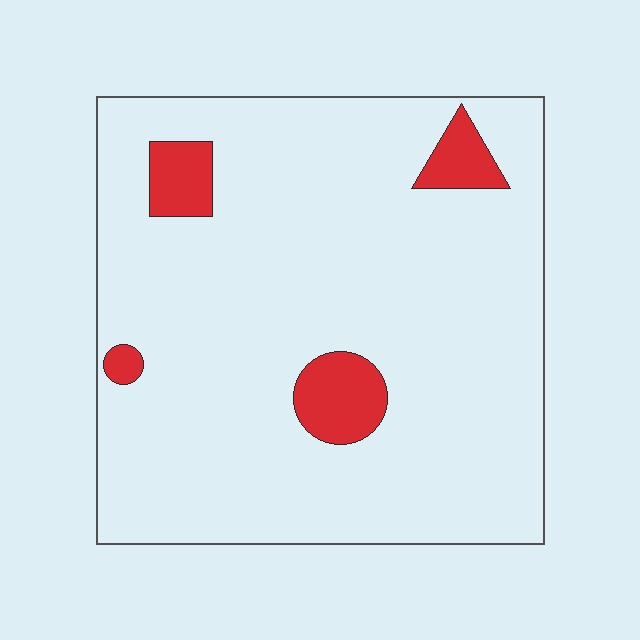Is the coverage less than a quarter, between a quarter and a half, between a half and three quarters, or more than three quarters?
Less than a quarter.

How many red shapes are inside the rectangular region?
4.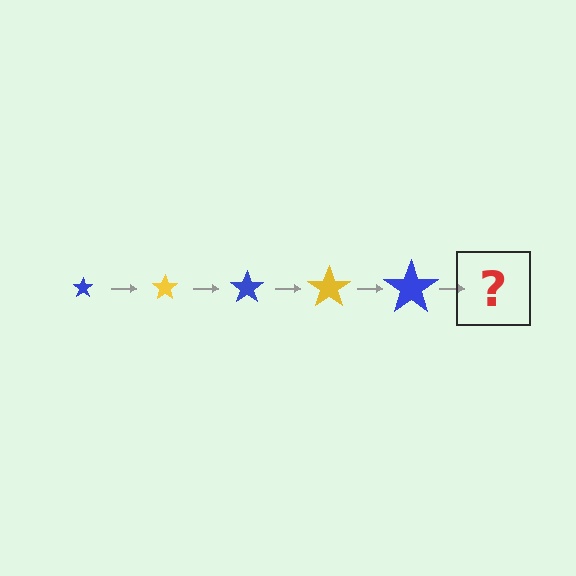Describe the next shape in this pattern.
It should be a yellow star, larger than the previous one.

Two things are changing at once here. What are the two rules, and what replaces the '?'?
The two rules are that the star grows larger each step and the color cycles through blue and yellow. The '?' should be a yellow star, larger than the previous one.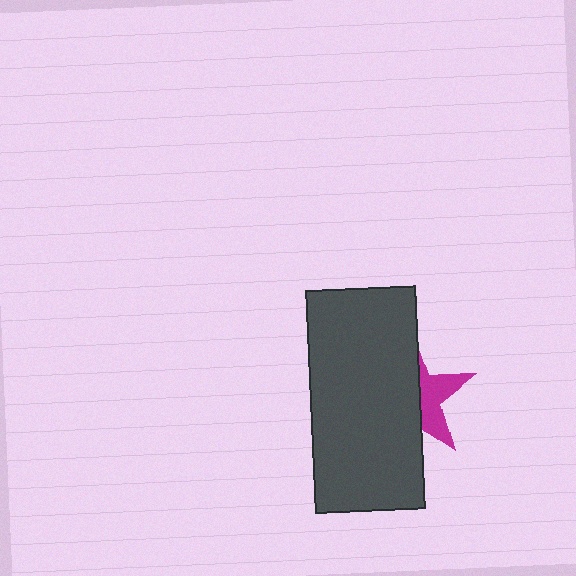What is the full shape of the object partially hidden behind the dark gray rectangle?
The partially hidden object is a magenta star.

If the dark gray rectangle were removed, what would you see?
You would see the complete magenta star.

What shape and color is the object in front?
The object in front is a dark gray rectangle.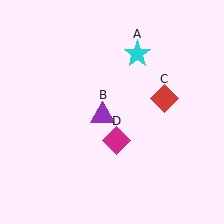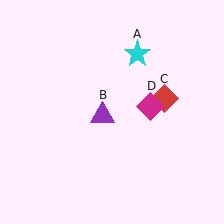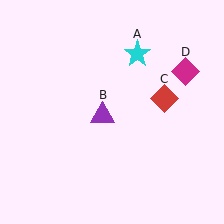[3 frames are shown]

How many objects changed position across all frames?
1 object changed position: magenta diamond (object D).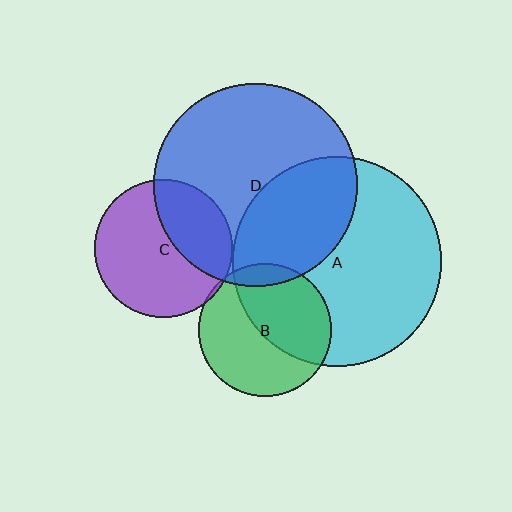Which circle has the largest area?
Circle A (cyan).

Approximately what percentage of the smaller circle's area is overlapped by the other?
Approximately 10%.